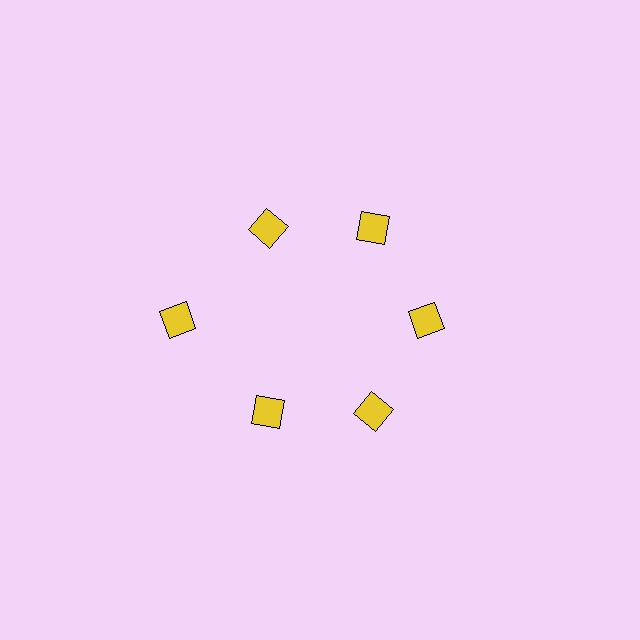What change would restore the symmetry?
The symmetry would be restored by moving it inward, back onto the ring so that all 6 squares sit at equal angles and equal distance from the center.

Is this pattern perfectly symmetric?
No. The 6 yellow squares are arranged in a ring, but one element near the 9 o'clock position is pushed outward from the center, breaking the 6-fold rotational symmetry.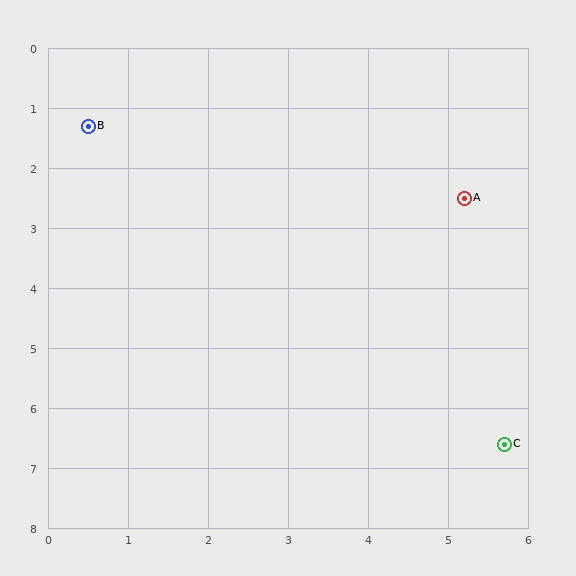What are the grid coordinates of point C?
Point C is at approximately (5.7, 6.6).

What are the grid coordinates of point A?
Point A is at approximately (5.2, 2.5).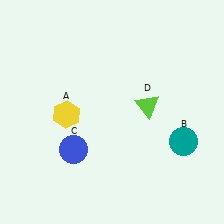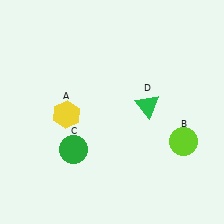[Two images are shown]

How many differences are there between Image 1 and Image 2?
There are 3 differences between the two images.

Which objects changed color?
B changed from teal to lime. C changed from blue to green. D changed from lime to green.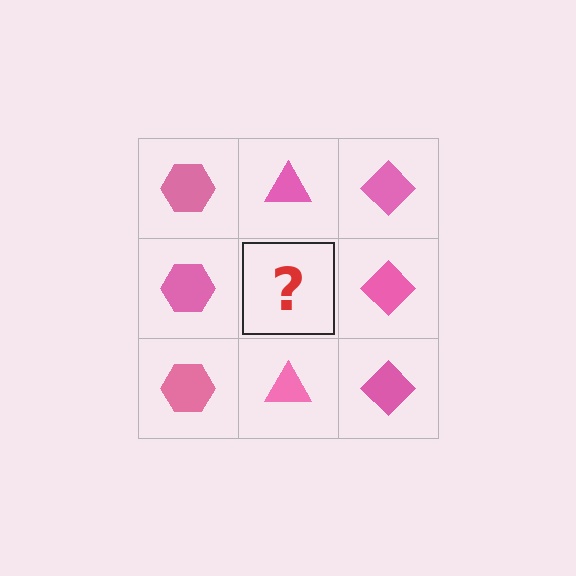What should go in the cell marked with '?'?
The missing cell should contain a pink triangle.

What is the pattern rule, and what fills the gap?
The rule is that each column has a consistent shape. The gap should be filled with a pink triangle.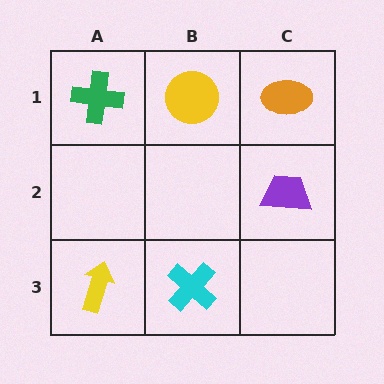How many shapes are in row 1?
3 shapes.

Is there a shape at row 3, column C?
No, that cell is empty.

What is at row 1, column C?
An orange ellipse.